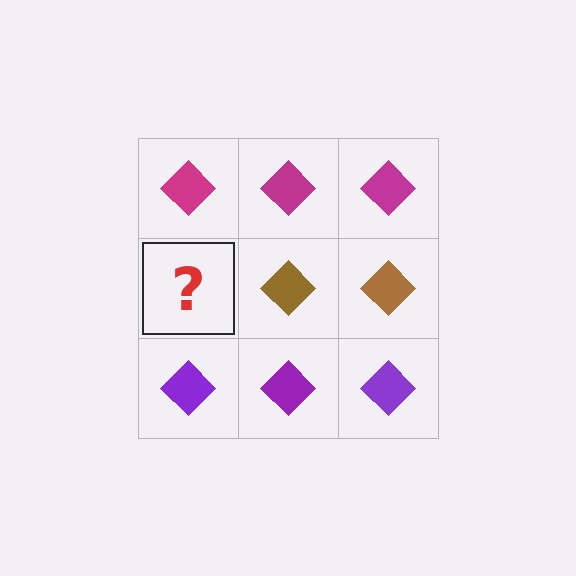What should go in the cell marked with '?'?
The missing cell should contain a brown diamond.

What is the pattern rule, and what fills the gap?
The rule is that each row has a consistent color. The gap should be filled with a brown diamond.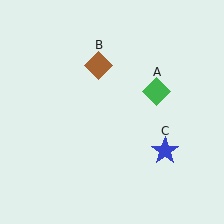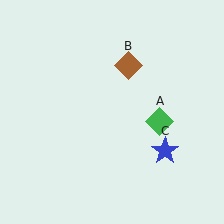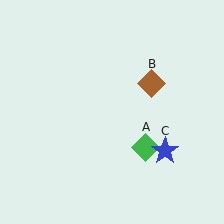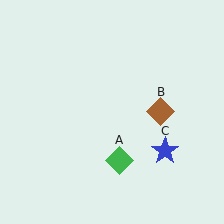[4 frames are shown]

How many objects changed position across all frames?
2 objects changed position: green diamond (object A), brown diamond (object B).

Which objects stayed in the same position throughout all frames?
Blue star (object C) remained stationary.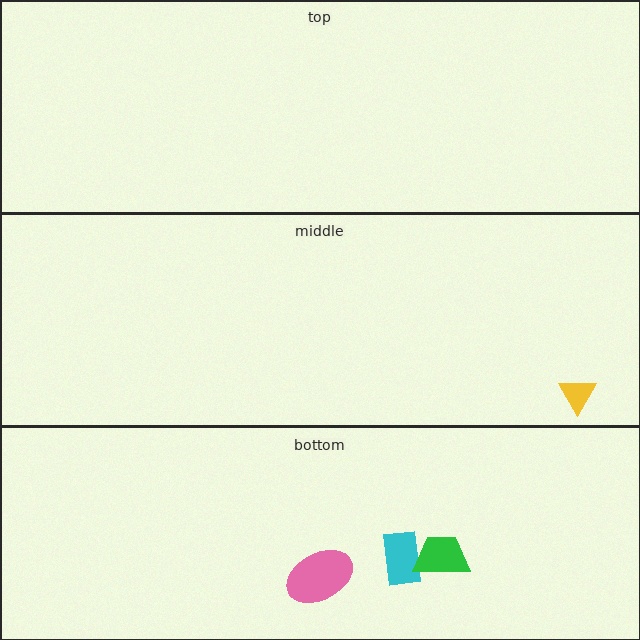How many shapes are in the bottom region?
3.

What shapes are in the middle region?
The yellow triangle.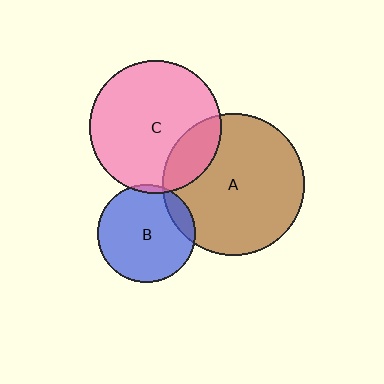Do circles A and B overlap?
Yes.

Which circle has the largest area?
Circle A (brown).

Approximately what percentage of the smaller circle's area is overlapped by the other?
Approximately 10%.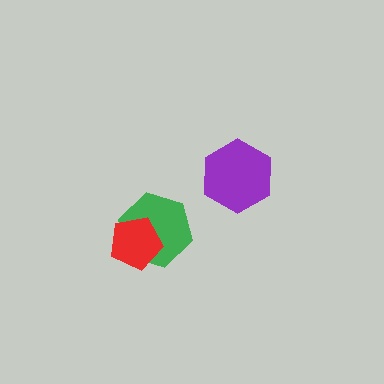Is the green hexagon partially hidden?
Yes, it is partially covered by another shape.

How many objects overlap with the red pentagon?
1 object overlaps with the red pentagon.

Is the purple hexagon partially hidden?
No, no other shape covers it.